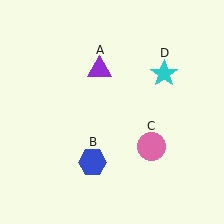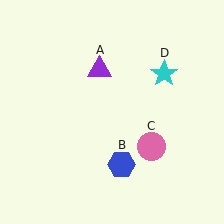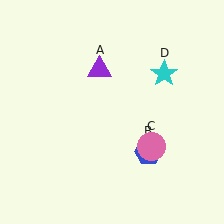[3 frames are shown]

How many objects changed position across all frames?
1 object changed position: blue hexagon (object B).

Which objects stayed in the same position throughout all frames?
Purple triangle (object A) and pink circle (object C) and cyan star (object D) remained stationary.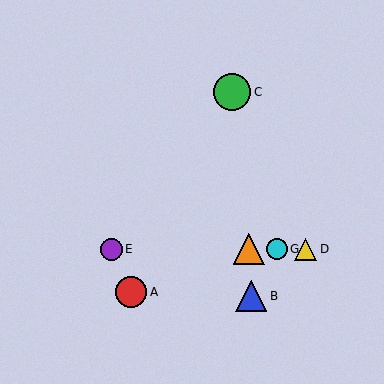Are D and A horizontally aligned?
No, D is at y≈249 and A is at y≈292.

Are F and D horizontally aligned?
Yes, both are at y≈249.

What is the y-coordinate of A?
Object A is at y≈292.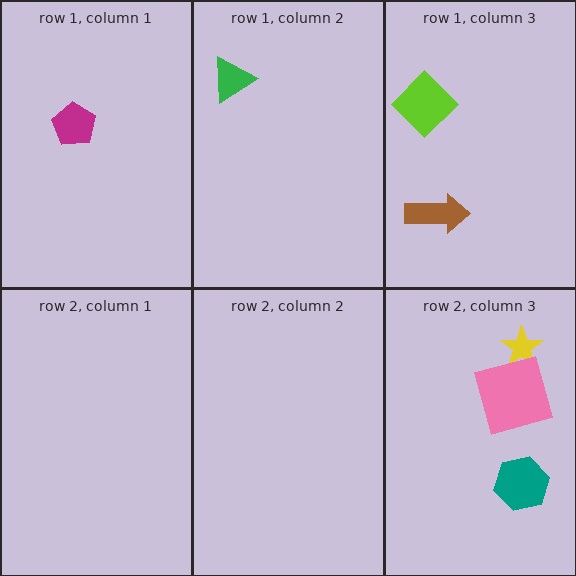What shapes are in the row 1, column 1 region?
The magenta pentagon.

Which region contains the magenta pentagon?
The row 1, column 1 region.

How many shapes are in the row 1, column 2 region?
1.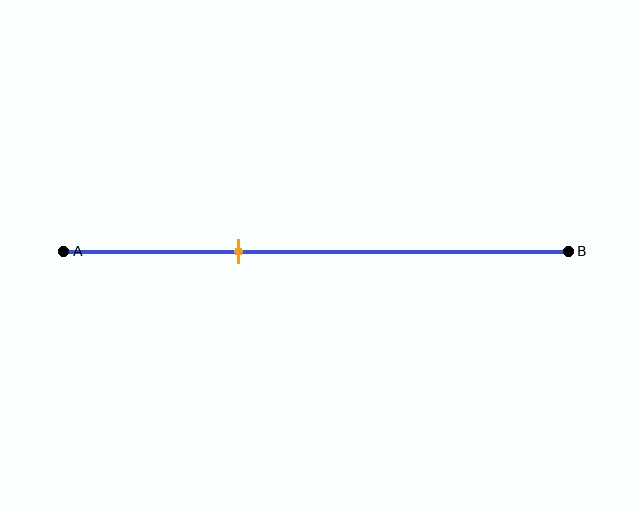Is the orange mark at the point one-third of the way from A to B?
Yes, the mark is approximately at the one-third point.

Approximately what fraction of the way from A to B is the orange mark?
The orange mark is approximately 35% of the way from A to B.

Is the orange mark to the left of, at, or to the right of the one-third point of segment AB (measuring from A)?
The orange mark is approximately at the one-third point of segment AB.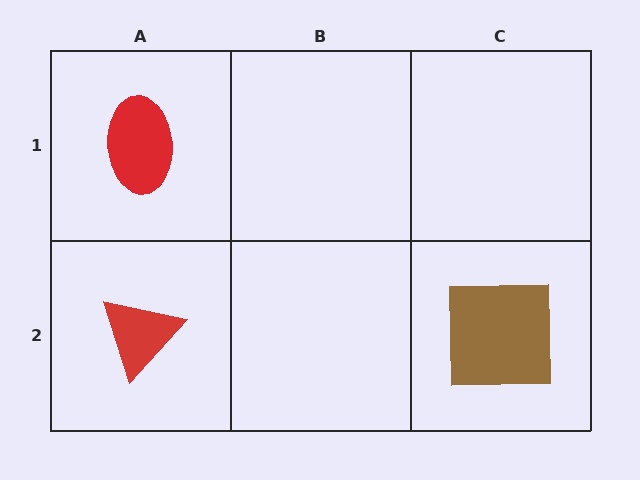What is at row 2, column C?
A brown square.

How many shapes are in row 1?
1 shape.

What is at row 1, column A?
A red ellipse.